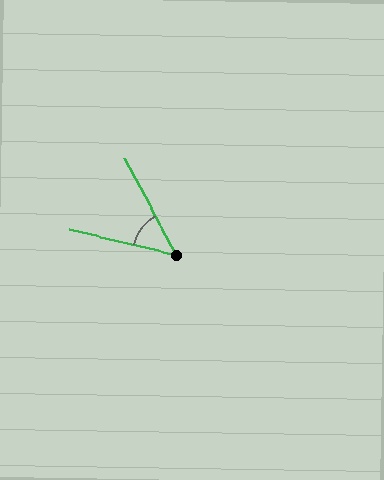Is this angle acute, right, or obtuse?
It is acute.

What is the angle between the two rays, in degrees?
Approximately 48 degrees.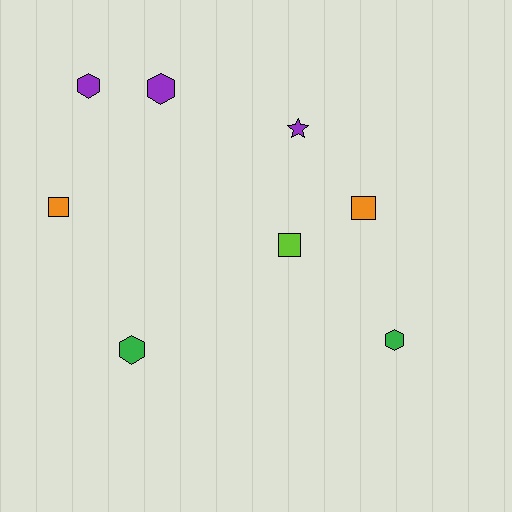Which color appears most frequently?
Purple, with 3 objects.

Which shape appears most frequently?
Hexagon, with 4 objects.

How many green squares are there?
There are no green squares.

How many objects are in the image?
There are 8 objects.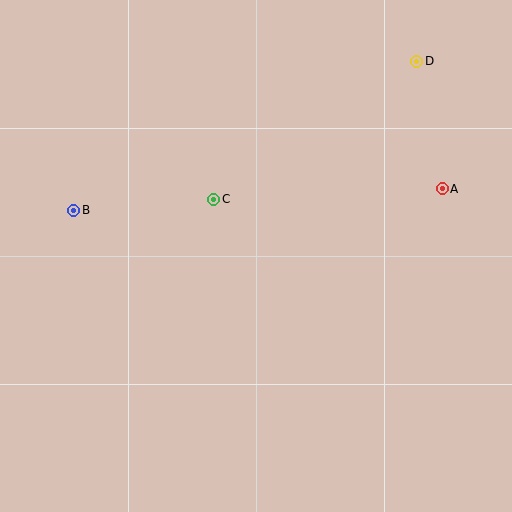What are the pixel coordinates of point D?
Point D is at (417, 61).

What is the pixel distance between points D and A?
The distance between D and A is 130 pixels.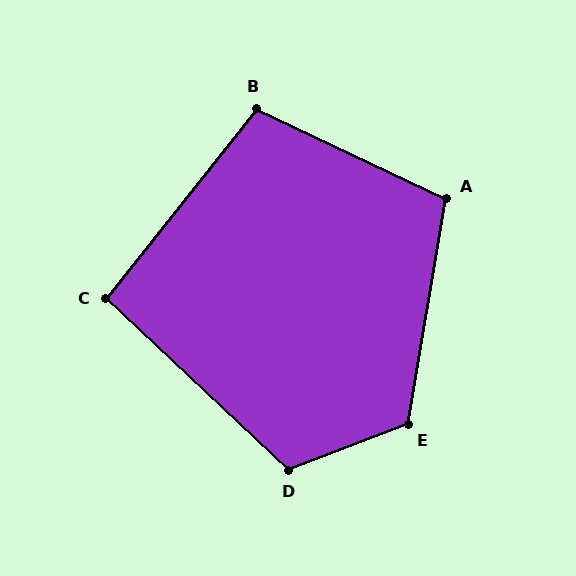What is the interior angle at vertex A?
Approximately 106 degrees (obtuse).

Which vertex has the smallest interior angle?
C, at approximately 95 degrees.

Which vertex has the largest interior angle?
E, at approximately 120 degrees.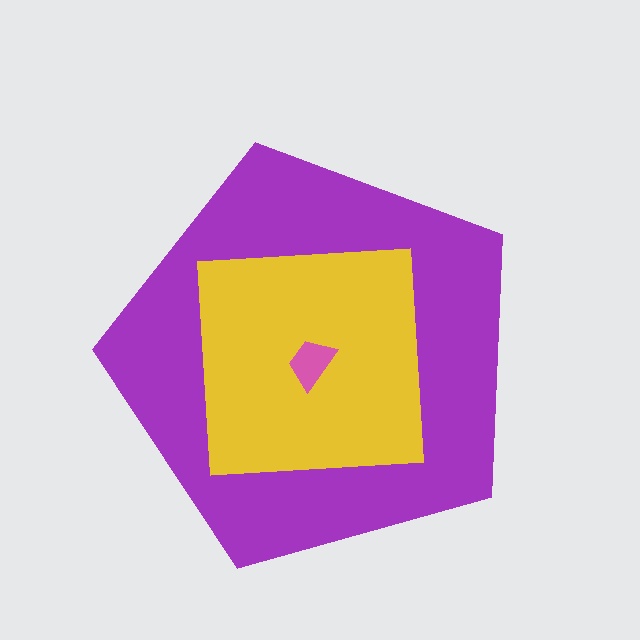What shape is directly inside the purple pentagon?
The yellow square.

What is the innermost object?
The pink trapezoid.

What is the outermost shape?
The purple pentagon.